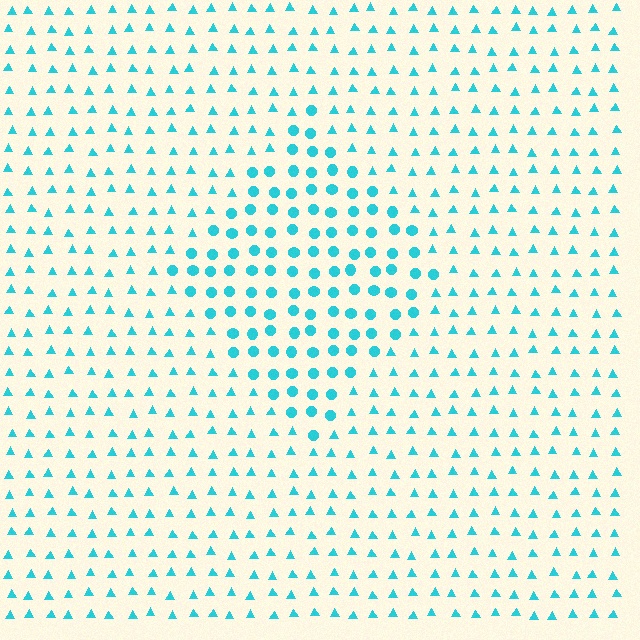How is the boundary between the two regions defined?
The boundary is defined by a change in element shape: circles inside vs. triangles outside. All elements share the same color and spacing.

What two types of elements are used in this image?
The image uses circles inside the diamond region and triangles outside it.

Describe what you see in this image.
The image is filled with small cyan elements arranged in a uniform grid. A diamond-shaped region contains circles, while the surrounding area contains triangles. The boundary is defined purely by the change in element shape.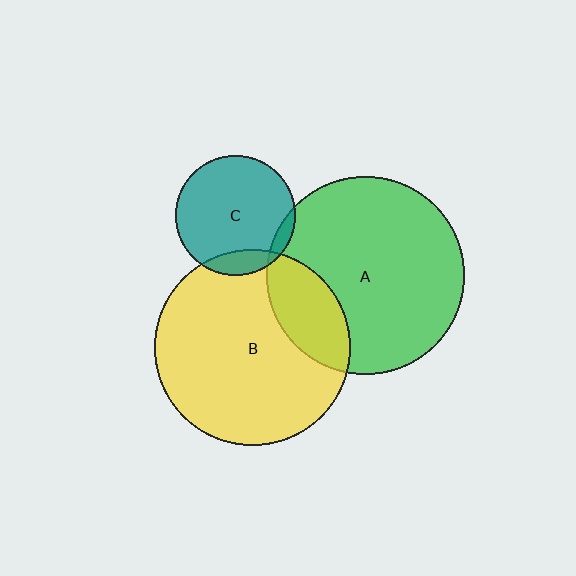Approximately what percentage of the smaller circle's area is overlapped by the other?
Approximately 10%.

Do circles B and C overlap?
Yes.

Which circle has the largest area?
Circle A (green).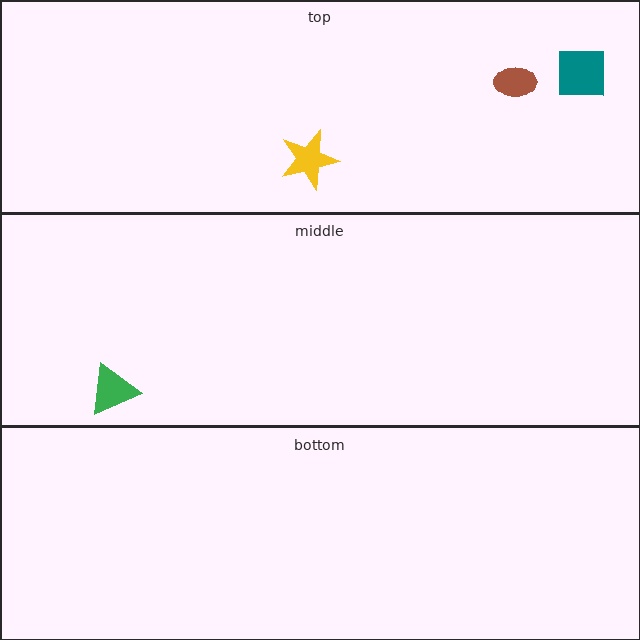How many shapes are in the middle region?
1.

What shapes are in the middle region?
The green triangle.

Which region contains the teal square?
The top region.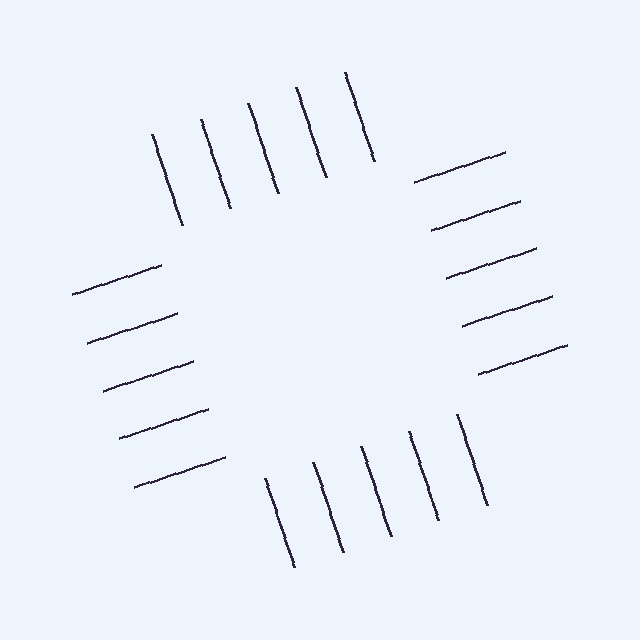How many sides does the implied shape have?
4 sides — the line-ends trace a square.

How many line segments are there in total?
20 — 5 along each of the 4 edges.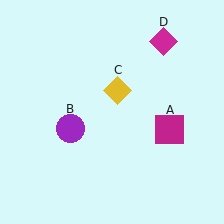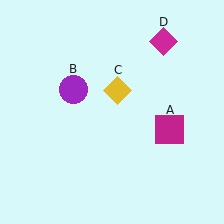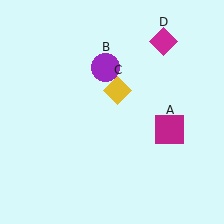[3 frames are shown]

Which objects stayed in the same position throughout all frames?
Magenta square (object A) and yellow diamond (object C) and magenta diamond (object D) remained stationary.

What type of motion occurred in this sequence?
The purple circle (object B) rotated clockwise around the center of the scene.